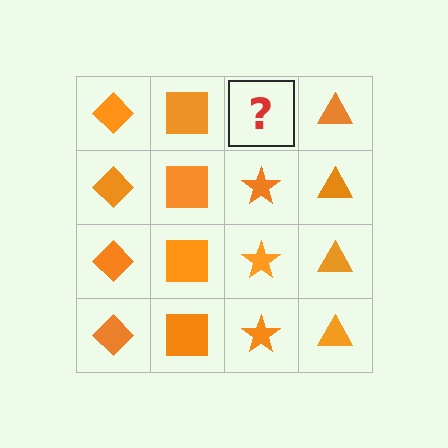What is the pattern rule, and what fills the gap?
The rule is that each column has a consistent shape. The gap should be filled with an orange star.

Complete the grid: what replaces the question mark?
The question mark should be replaced with an orange star.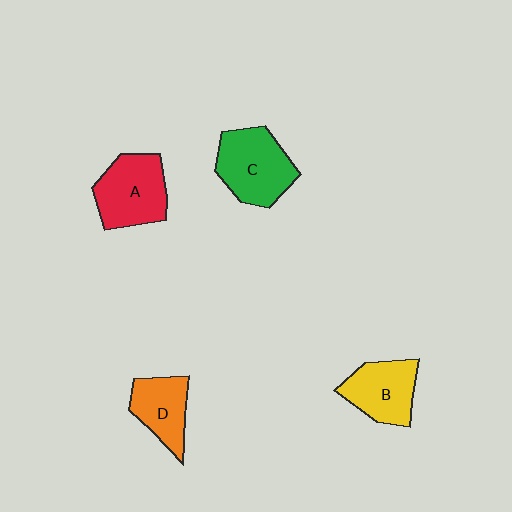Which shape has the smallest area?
Shape D (orange).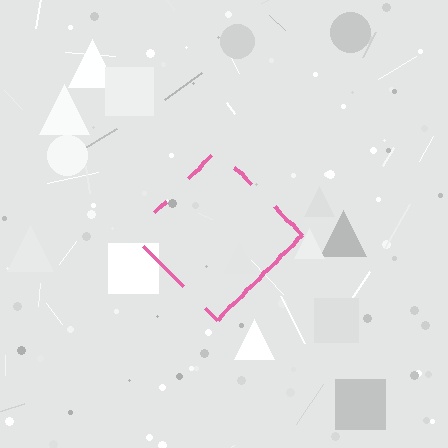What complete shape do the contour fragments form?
The contour fragments form a diamond.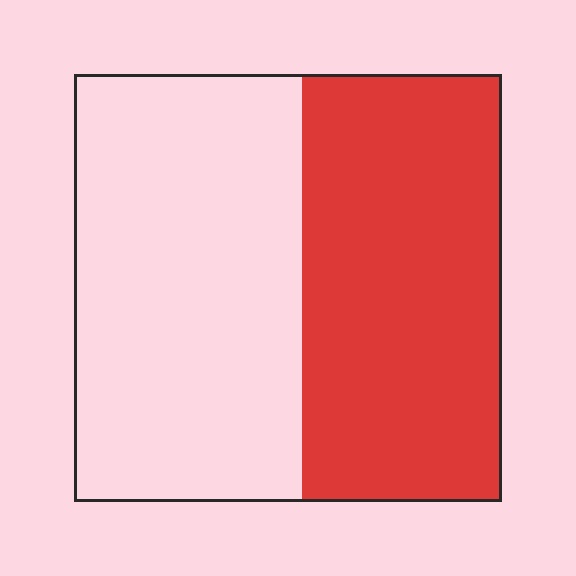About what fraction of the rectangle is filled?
About one half (1/2).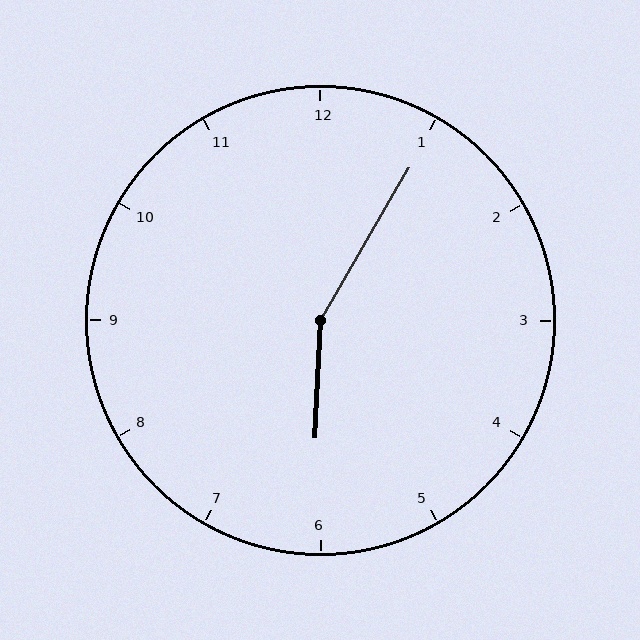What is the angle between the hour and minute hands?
Approximately 152 degrees.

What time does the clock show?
6:05.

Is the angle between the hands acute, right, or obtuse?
It is obtuse.